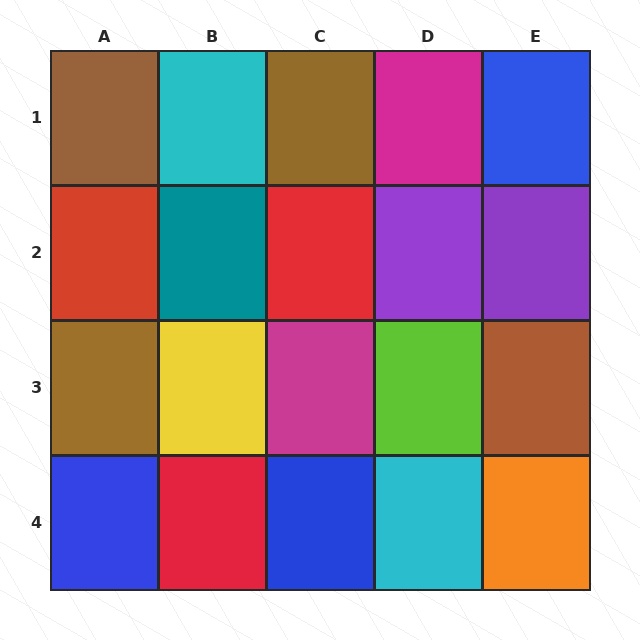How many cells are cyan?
2 cells are cyan.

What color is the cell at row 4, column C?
Blue.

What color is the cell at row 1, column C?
Brown.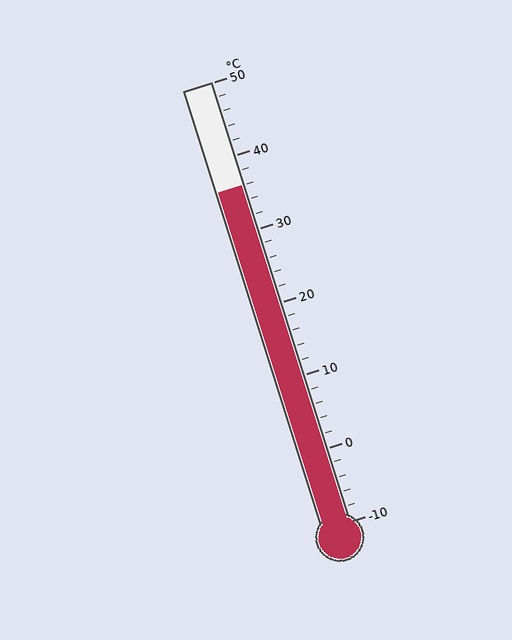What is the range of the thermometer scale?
The thermometer scale ranges from -10°C to 50°C.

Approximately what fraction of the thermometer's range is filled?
The thermometer is filled to approximately 75% of its range.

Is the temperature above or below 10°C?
The temperature is above 10°C.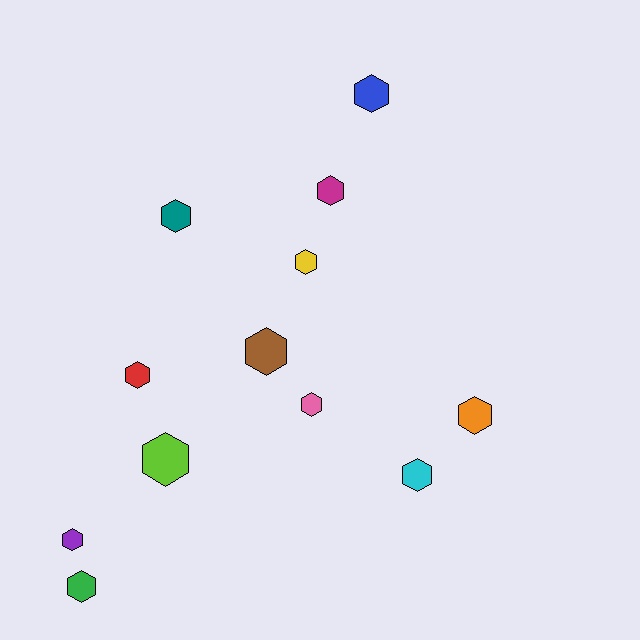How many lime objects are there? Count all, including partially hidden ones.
There is 1 lime object.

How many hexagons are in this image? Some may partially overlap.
There are 12 hexagons.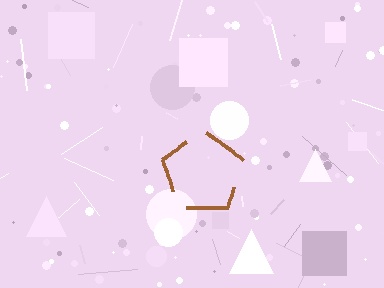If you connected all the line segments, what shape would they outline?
They would outline a pentagon.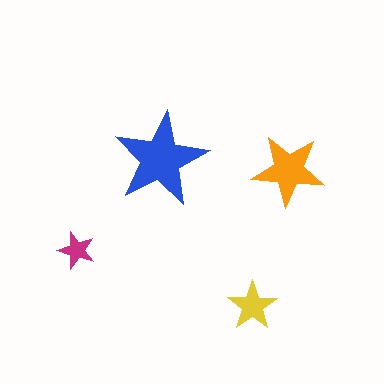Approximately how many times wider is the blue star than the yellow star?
About 2 times wider.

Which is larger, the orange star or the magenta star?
The orange one.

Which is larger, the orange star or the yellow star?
The orange one.